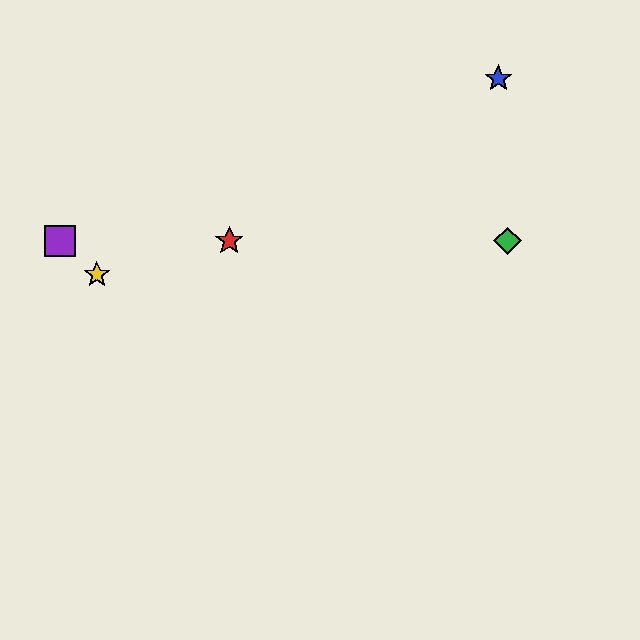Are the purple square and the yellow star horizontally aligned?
No, the purple square is at y≈241 and the yellow star is at y≈275.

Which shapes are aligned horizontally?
The red star, the green diamond, the purple square are aligned horizontally.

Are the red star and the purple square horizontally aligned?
Yes, both are at y≈241.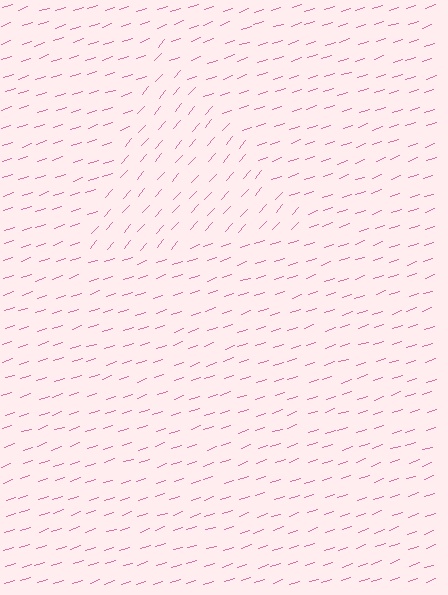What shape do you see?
I see a triangle.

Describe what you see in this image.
The image is filled with small pink line segments. A triangle region in the image has lines oriented differently from the surrounding lines, creating a visible texture boundary.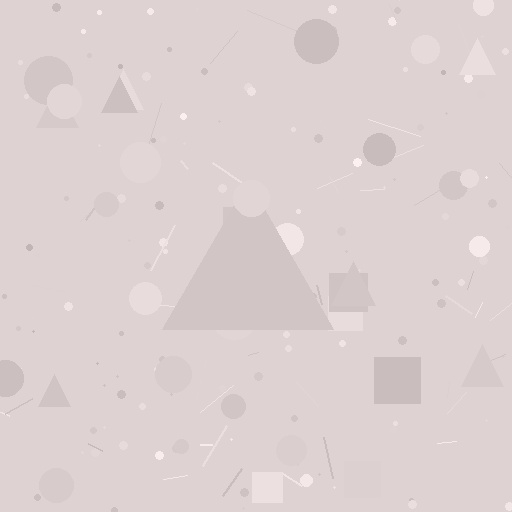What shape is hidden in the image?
A triangle is hidden in the image.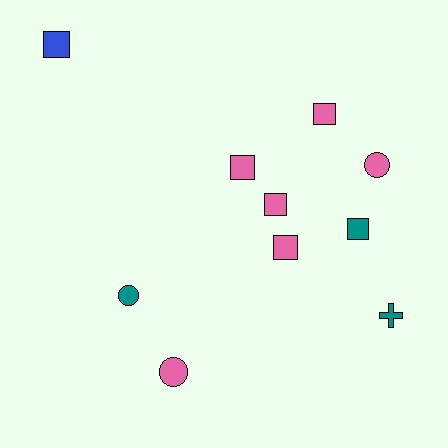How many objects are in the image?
There are 10 objects.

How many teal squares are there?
There is 1 teal square.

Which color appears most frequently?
Pink, with 6 objects.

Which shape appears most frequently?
Square, with 6 objects.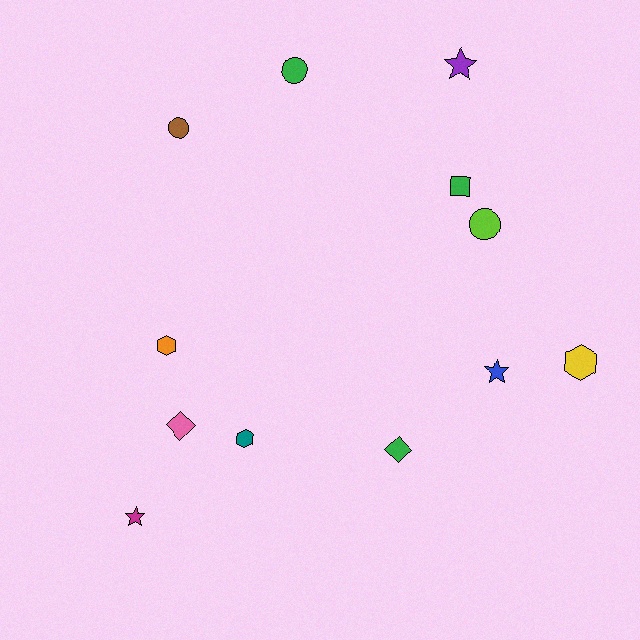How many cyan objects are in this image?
There are no cyan objects.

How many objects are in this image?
There are 12 objects.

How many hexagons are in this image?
There are 3 hexagons.